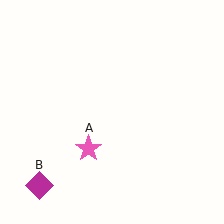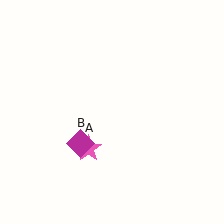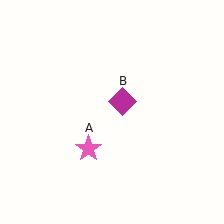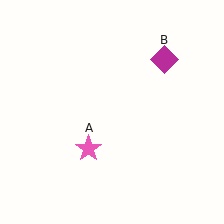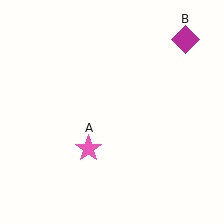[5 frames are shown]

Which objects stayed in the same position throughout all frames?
Pink star (object A) remained stationary.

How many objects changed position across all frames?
1 object changed position: magenta diamond (object B).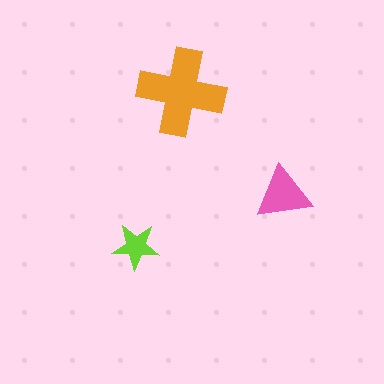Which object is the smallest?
The lime star.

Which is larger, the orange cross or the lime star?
The orange cross.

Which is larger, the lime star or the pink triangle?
The pink triangle.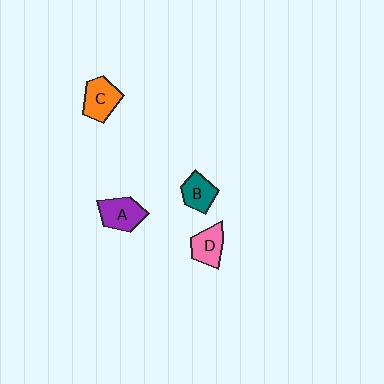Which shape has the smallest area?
Shape B (teal).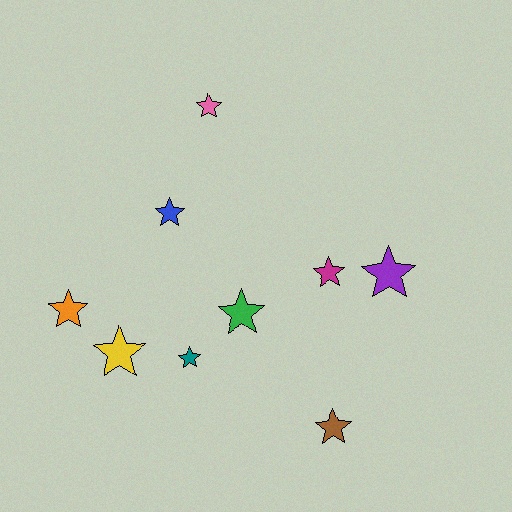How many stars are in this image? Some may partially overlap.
There are 9 stars.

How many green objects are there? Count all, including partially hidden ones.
There is 1 green object.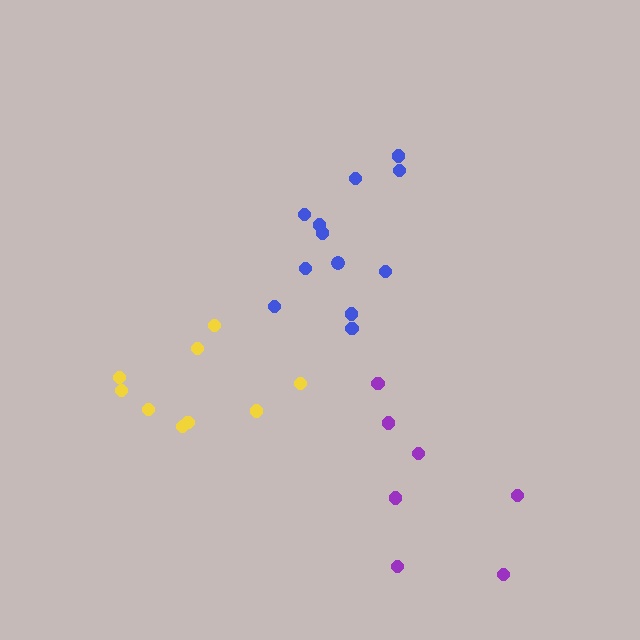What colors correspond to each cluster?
The clusters are colored: yellow, blue, purple.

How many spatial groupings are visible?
There are 3 spatial groupings.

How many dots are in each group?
Group 1: 9 dots, Group 2: 12 dots, Group 3: 7 dots (28 total).